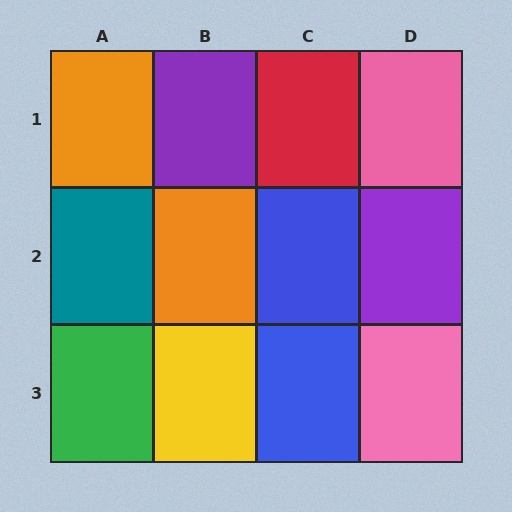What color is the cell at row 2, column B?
Orange.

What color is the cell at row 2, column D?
Purple.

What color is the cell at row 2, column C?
Blue.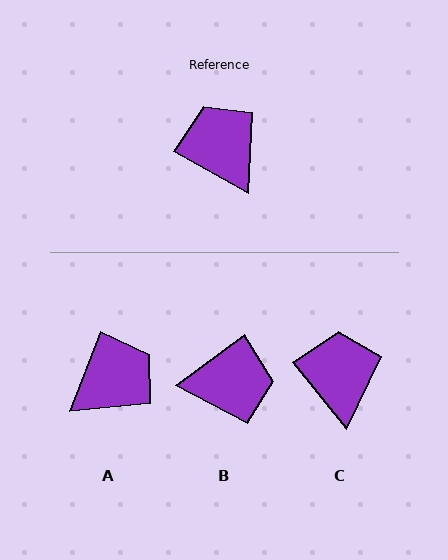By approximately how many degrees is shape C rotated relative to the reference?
Approximately 22 degrees clockwise.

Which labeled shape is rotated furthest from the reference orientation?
B, about 115 degrees away.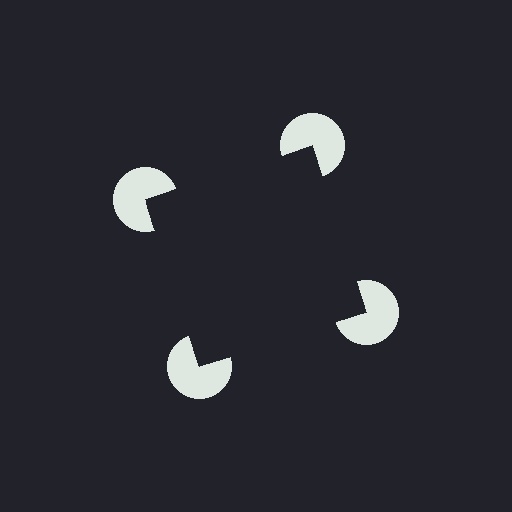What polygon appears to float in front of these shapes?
An illusory square — its edges are inferred from the aligned wedge cuts in the pac-man discs, not physically drawn.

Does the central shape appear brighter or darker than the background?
It typically appears slightly darker than the background, even though no actual brightness change is drawn.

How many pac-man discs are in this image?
There are 4 — one at each vertex of the illusory square.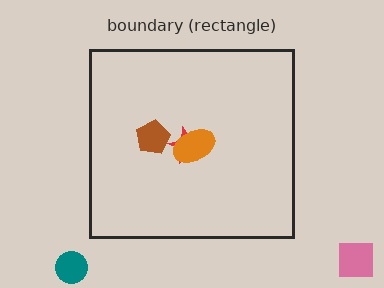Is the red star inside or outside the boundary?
Inside.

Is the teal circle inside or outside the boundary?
Outside.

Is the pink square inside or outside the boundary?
Outside.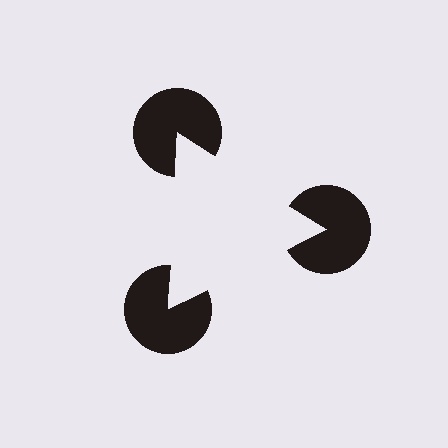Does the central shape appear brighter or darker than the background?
It typically appears slightly brighter than the background, even though no actual brightness change is drawn.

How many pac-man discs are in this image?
There are 3 — one at each vertex of the illusory triangle.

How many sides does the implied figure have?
3 sides.